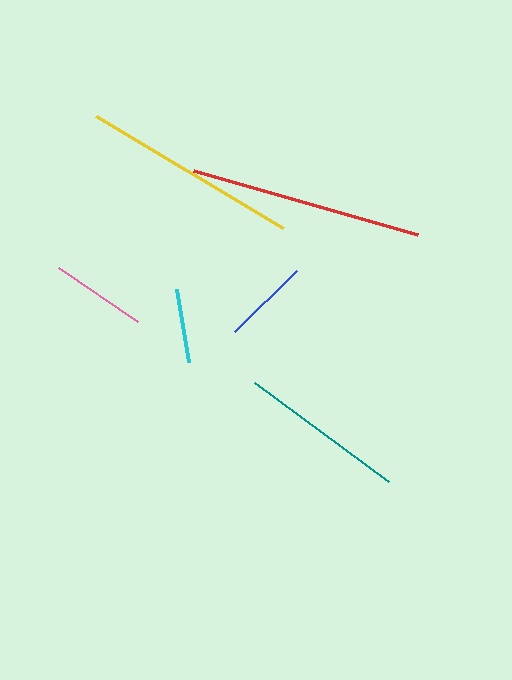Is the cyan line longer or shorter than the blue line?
The blue line is longer than the cyan line.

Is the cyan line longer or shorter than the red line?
The red line is longer than the cyan line.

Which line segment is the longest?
The red line is the longest at approximately 233 pixels.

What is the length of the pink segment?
The pink segment is approximately 95 pixels long.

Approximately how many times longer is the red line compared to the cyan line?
The red line is approximately 3.2 times the length of the cyan line.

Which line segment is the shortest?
The cyan line is the shortest at approximately 74 pixels.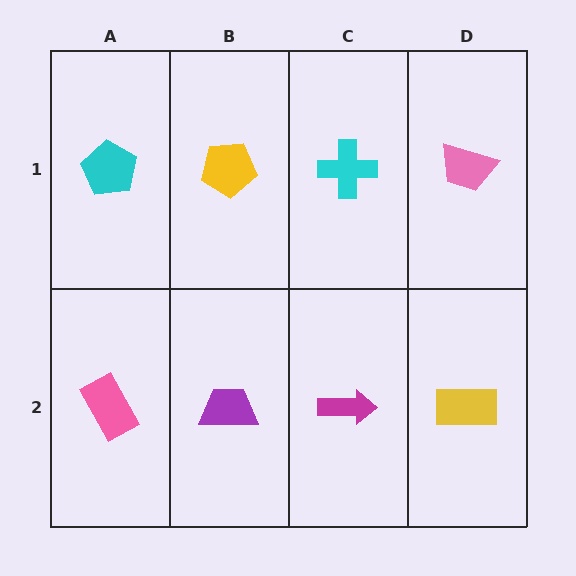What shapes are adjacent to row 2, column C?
A cyan cross (row 1, column C), a purple trapezoid (row 2, column B), a yellow rectangle (row 2, column D).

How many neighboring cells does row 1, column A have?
2.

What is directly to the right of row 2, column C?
A yellow rectangle.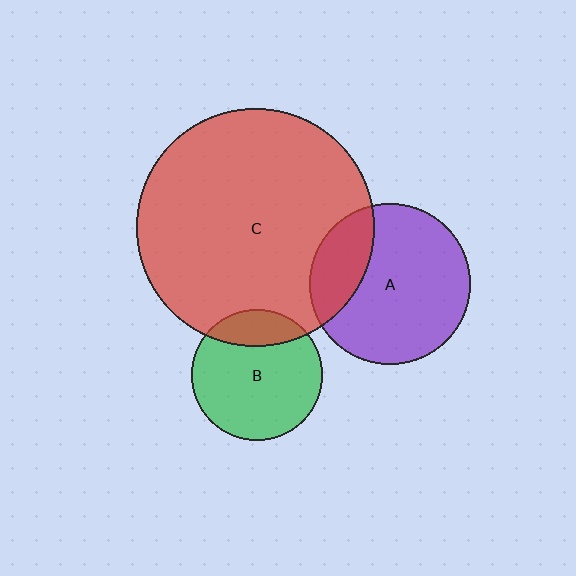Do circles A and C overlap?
Yes.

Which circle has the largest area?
Circle C (red).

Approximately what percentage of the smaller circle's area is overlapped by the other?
Approximately 25%.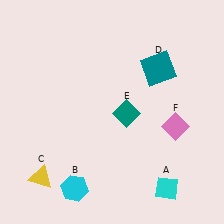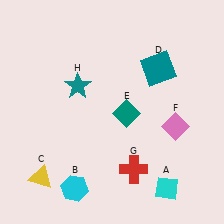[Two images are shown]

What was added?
A red cross (G), a teal star (H) were added in Image 2.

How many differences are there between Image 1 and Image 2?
There are 2 differences between the two images.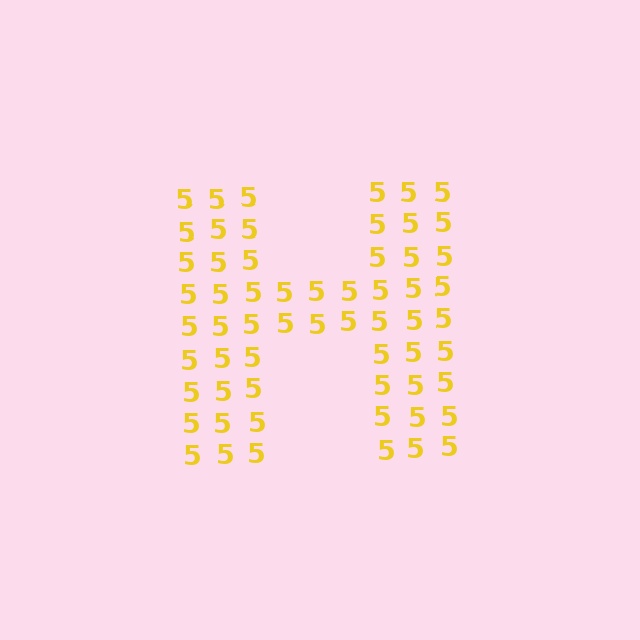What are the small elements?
The small elements are digit 5's.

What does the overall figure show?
The overall figure shows the letter H.